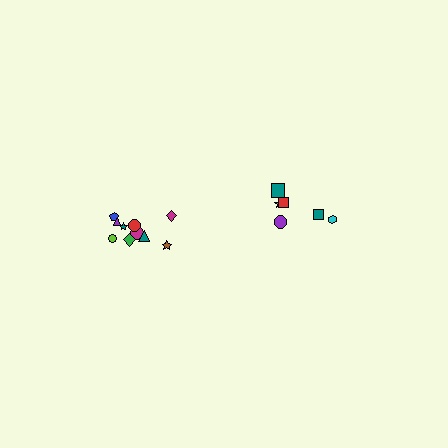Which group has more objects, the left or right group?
The left group.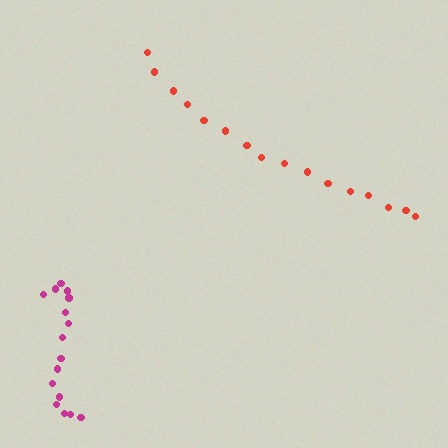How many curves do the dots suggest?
There are 2 distinct paths.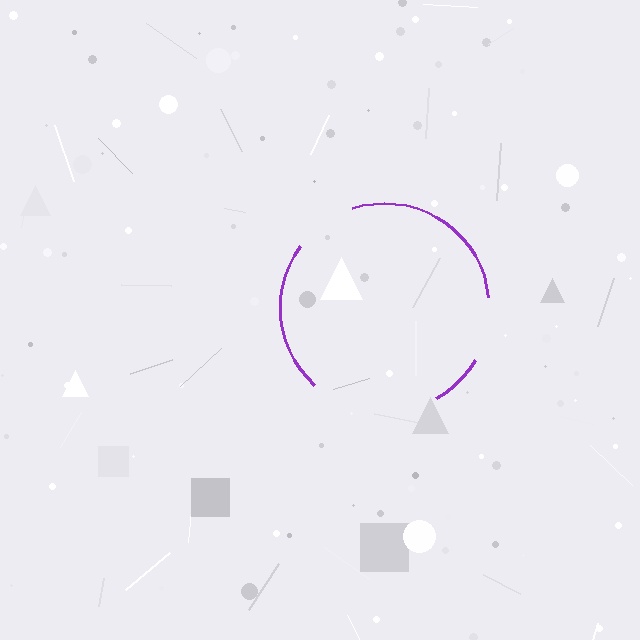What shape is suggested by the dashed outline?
The dashed outline suggests a circle.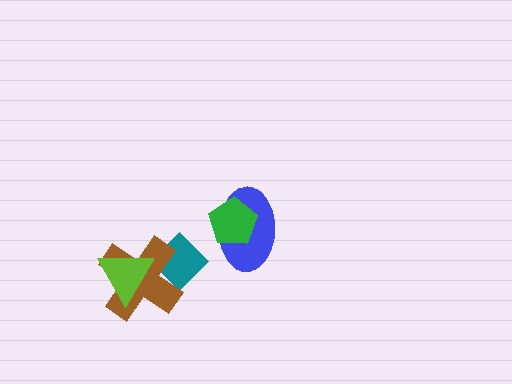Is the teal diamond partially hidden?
Yes, it is partially covered by another shape.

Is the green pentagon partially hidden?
No, no other shape covers it.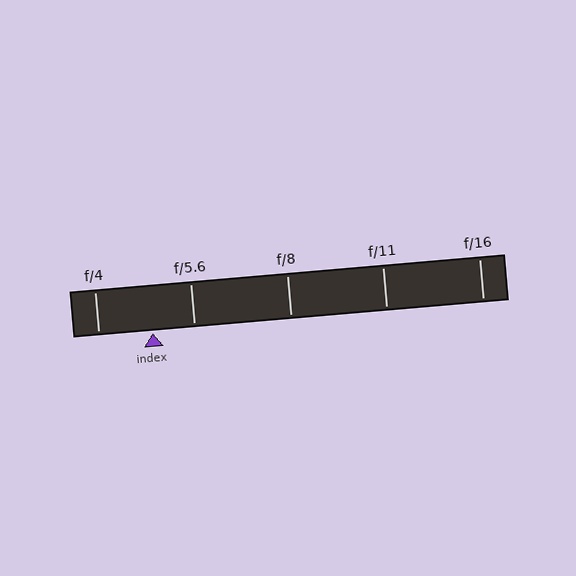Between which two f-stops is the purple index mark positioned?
The index mark is between f/4 and f/5.6.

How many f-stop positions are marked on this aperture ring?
There are 5 f-stop positions marked.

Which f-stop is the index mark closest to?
The index mark is closest to f/5.6.